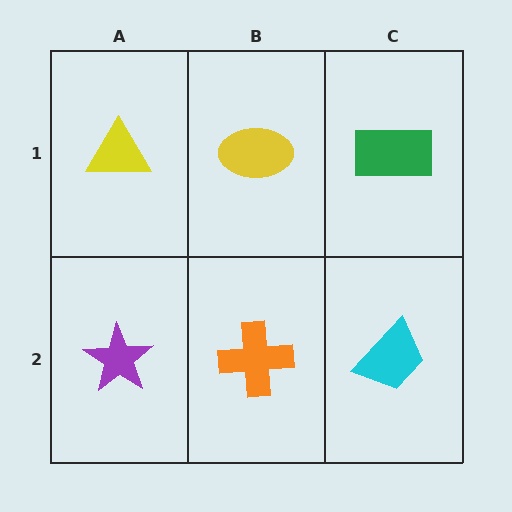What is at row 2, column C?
A cyan trapezoid.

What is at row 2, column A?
A purple star.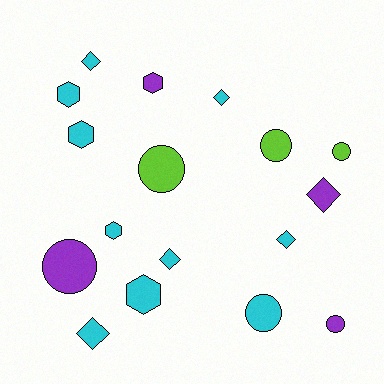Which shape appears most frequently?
Diamond, with 6 objects.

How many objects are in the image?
There are 17 objects.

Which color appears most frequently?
Cyan, with 10 objects.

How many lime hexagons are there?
There are no lime hexagons.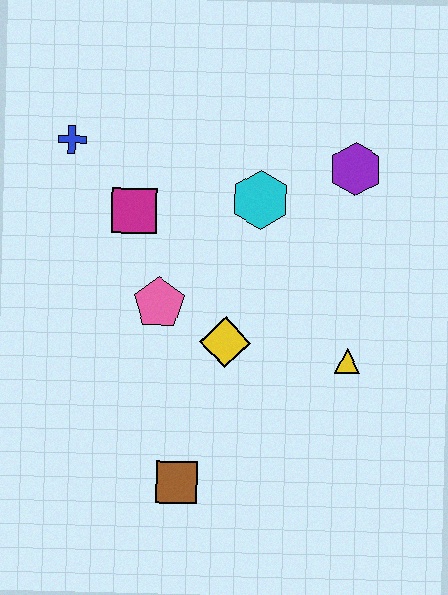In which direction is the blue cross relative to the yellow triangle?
The blue cross is to the left of the yellow triangle.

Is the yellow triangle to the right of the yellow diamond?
Yes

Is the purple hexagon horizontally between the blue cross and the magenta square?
No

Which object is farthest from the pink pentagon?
The purple hexagon is farthest from the pink pentagon.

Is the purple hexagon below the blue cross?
Yes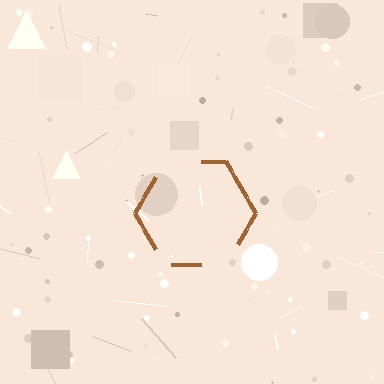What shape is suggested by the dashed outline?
The dashed outline suggests a hexagon.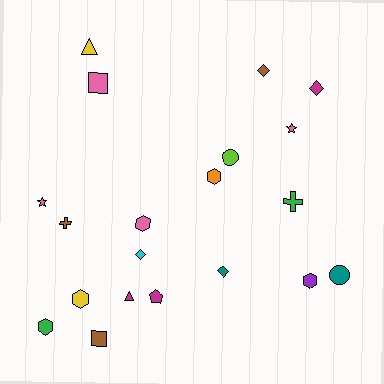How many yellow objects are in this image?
There are 2 yellow objects.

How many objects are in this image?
There are 20 objects.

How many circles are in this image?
There are 2 circles.